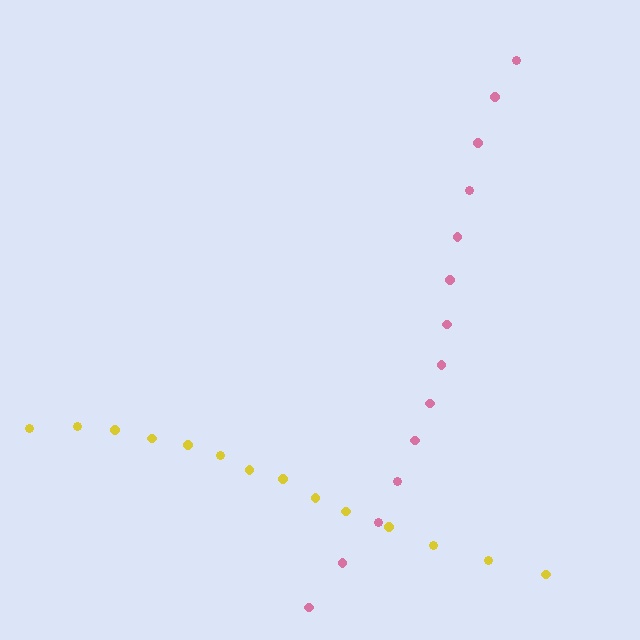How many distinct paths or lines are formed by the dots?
There are 2 distinct paths.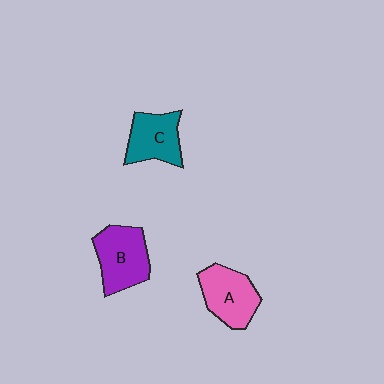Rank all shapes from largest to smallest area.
From largest to smallest: B (purple), A (pink), C (teal).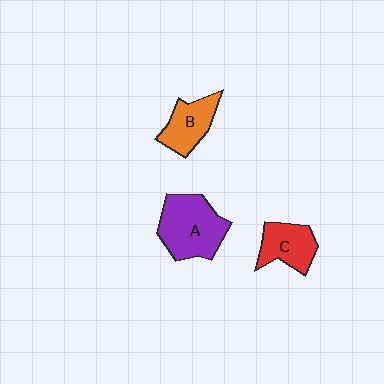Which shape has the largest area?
Shape A (purple).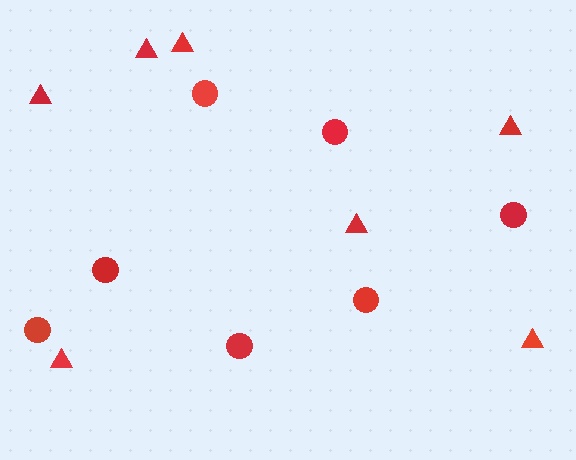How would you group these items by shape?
There are 2 groups: one group of circles (7) and one group of triangles (7).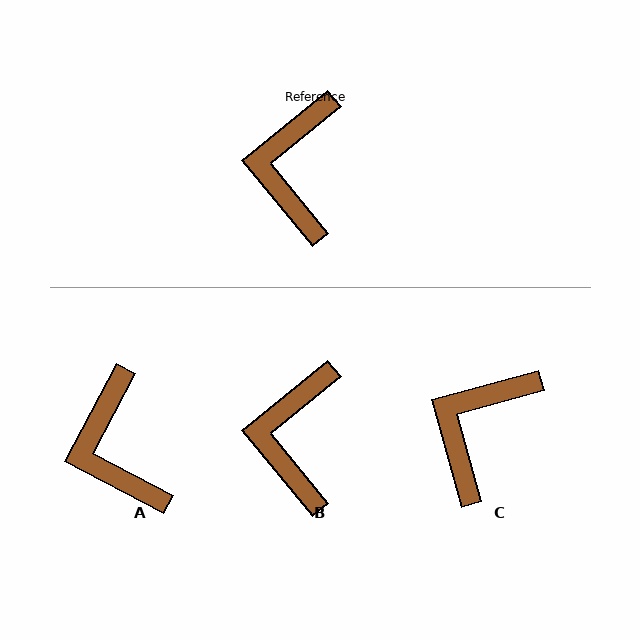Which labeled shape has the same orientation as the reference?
B.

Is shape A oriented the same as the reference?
No, it is off by about 23 degrees.